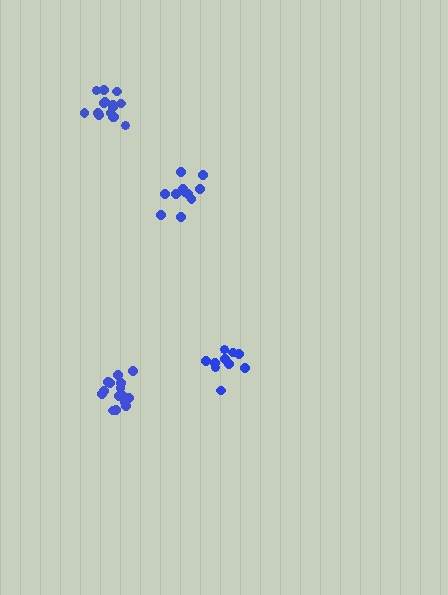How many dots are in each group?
Group 1: 15 dots, Group 2: 11 dots, Group 3: 16 dots, Group 4: 11 dots (53 total).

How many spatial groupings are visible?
There are 4 spatial groupings.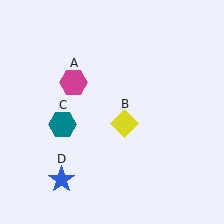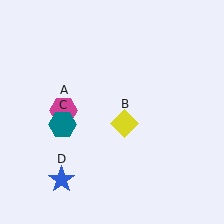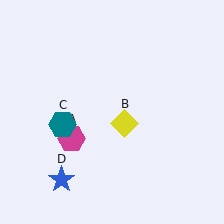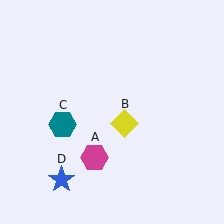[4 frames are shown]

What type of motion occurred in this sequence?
The magenta hexagon (object A) rotated counterclockwise around the center of the scene.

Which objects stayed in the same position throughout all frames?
Yellow diamond (object B) and teal hexagon (object C) and blue star (object D) remained stationary.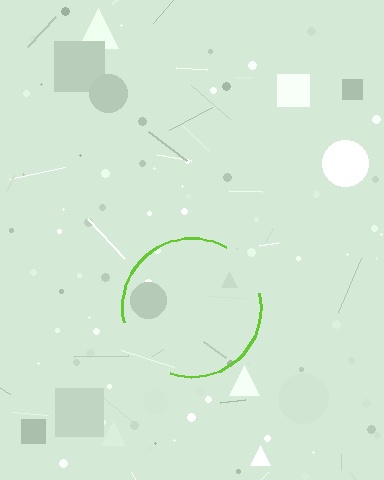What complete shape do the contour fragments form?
The contour fragments form a circle.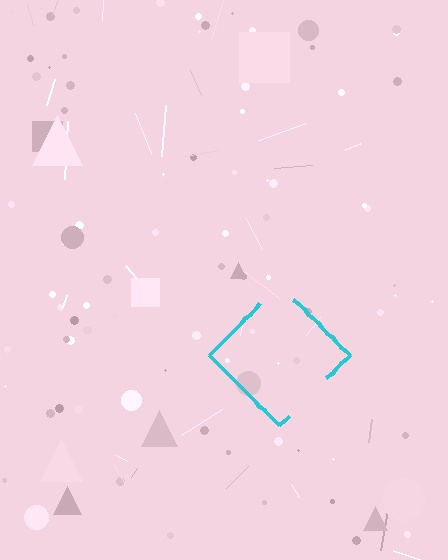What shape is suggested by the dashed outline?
The dashed outline suggests a diamond.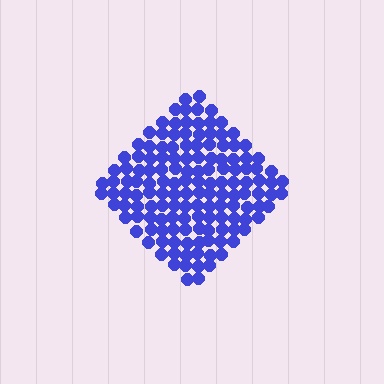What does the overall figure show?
The overall figure shows a diamond.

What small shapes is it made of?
It is made of small circles.